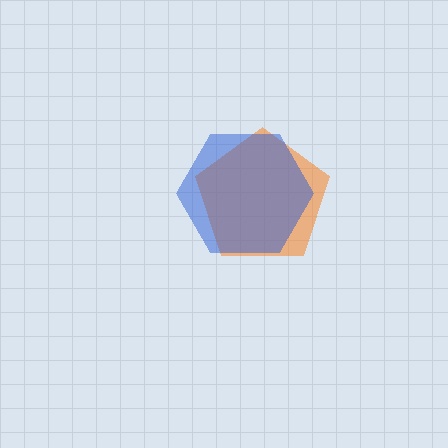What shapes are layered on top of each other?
The layered shapes are: an orange pentagon, a blue hexagon.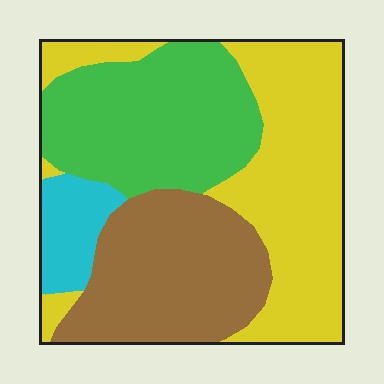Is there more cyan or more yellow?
Yellow.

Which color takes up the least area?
Cyan, at roughly 10%.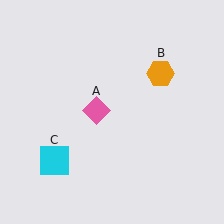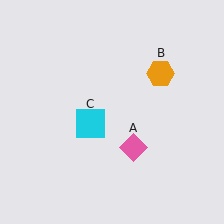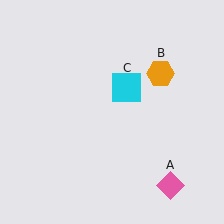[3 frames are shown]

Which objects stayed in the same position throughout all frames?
Orange hexagon (object B) remained stationary.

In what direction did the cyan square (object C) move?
The cyan square (object C) moved up and to the right.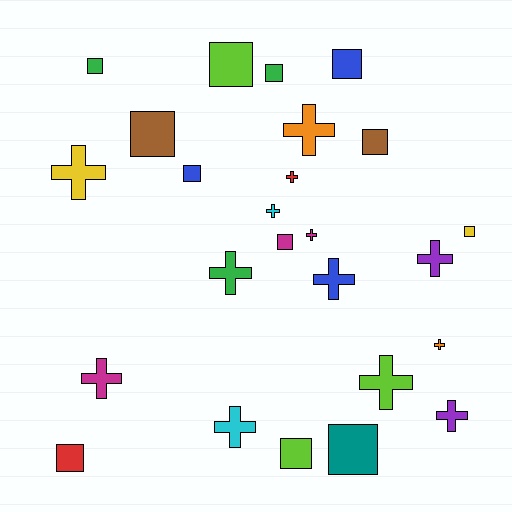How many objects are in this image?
There are 25 objects.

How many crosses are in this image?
There are 13 crosses.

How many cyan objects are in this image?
There are 2 cyan objects.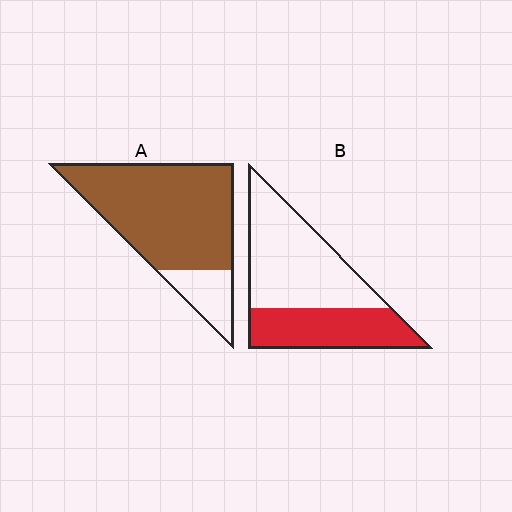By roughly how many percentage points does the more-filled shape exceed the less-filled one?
By roughly 45 percentage points (A over B).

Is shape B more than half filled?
No.